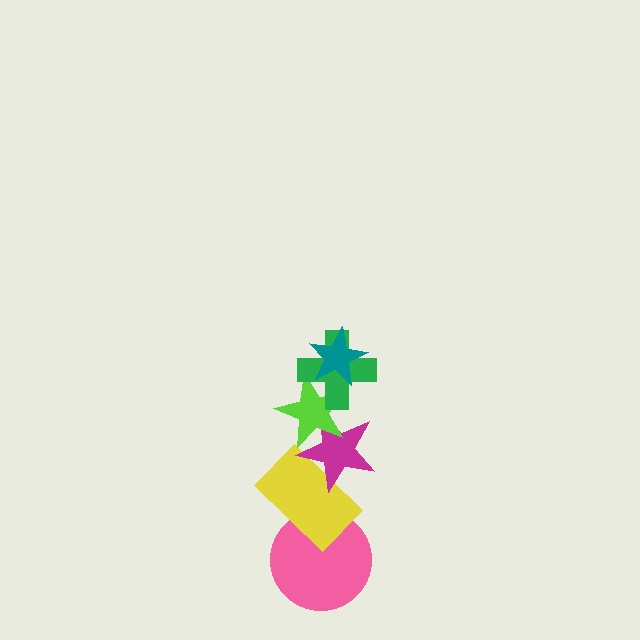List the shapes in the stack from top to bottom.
From top to bottom: the teal star, the green cross, the lime star, the magenta star, the yellow rectangle, the pink circle.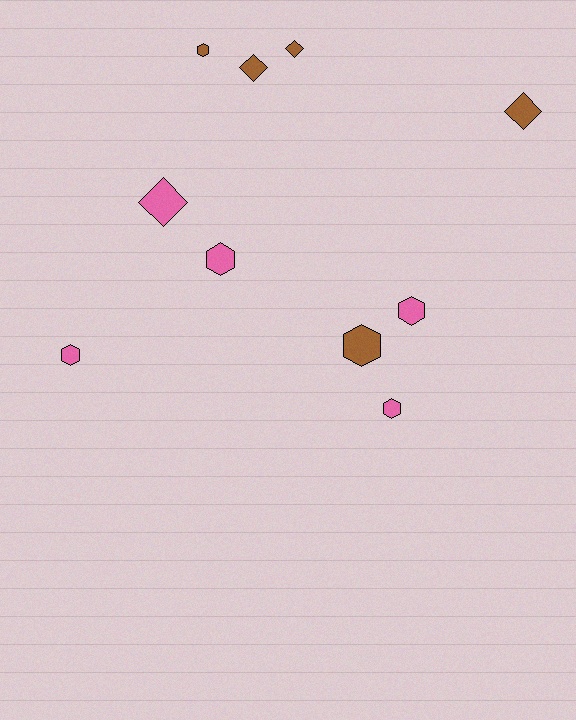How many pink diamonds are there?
There is 1 pink diamond.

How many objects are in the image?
There are 10 objects.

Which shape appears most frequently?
Hexagon, with 6 objects.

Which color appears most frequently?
Pink, with 5 objects.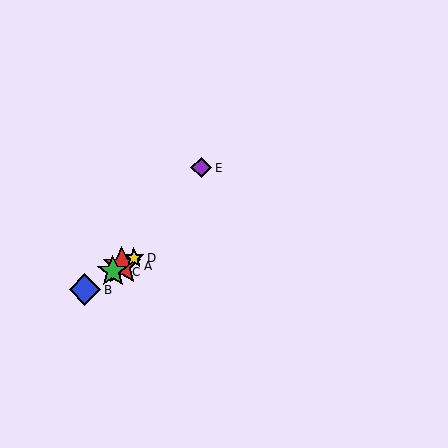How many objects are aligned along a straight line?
4 objects (A, B, C, D) are aligned along a straight line.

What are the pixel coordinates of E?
Object E is at (201, 168).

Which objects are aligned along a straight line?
Objects A, B, C, D are aligned along a straight line.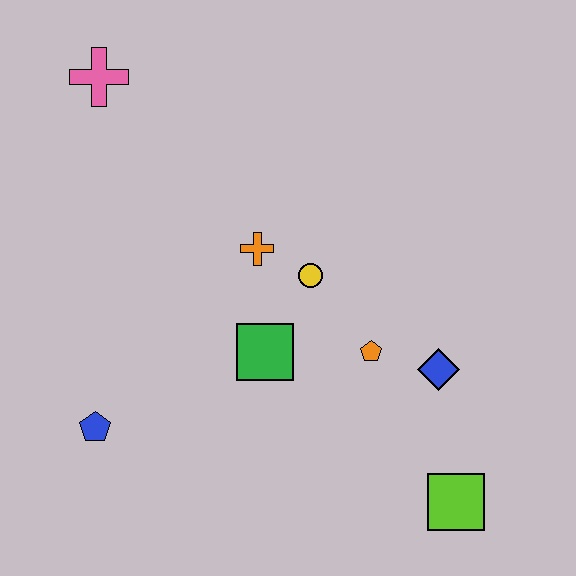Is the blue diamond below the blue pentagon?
No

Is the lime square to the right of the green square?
Yes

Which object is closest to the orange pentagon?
The blue diamond is closest to the orange pentagon.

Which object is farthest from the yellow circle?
The pink cross is farthest from the yellow circle.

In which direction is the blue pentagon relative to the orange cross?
The blue pentagon is below the orange cross.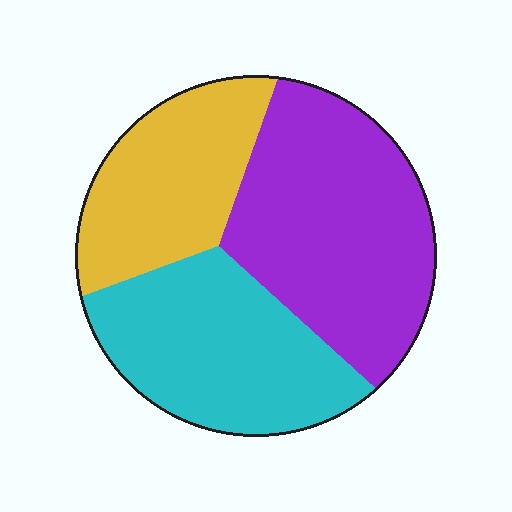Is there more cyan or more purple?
Purple.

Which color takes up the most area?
Purple, at roughly 40%.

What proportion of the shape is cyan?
Cyan covers roughly 35% of the shape.